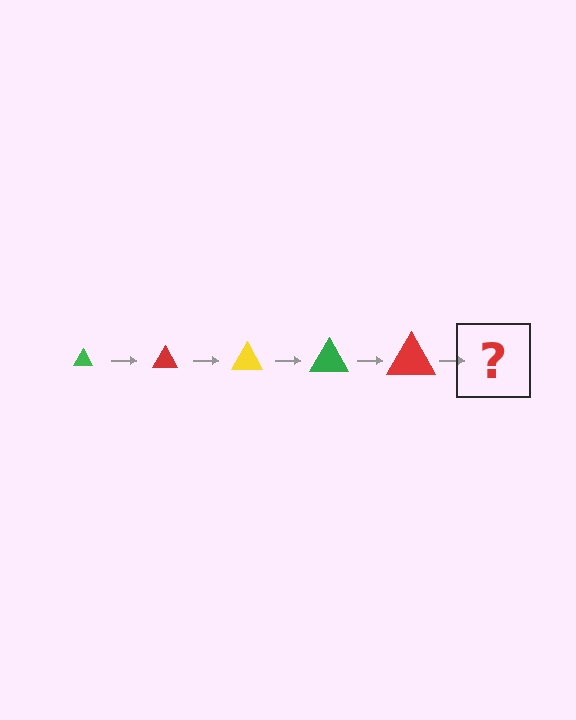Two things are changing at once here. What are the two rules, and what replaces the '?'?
The two rules are that the triangle grows larger each step and the color cycles through green, red, and yellow. The '?' should be a yellow triangle, larger than the previous one.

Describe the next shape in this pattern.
It should be a yellow triangle, larger than the previous one.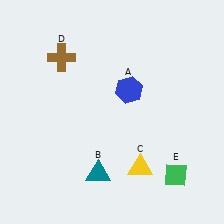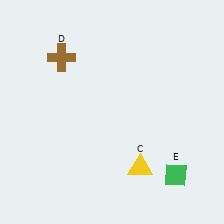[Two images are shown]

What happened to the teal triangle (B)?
The teal triangle (B) was removed in Image 2. It was in the bottom-left area of Image 1.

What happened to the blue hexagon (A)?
The blue hexagon (A) was removed in Image 2. It was in the top-right area of Image 1.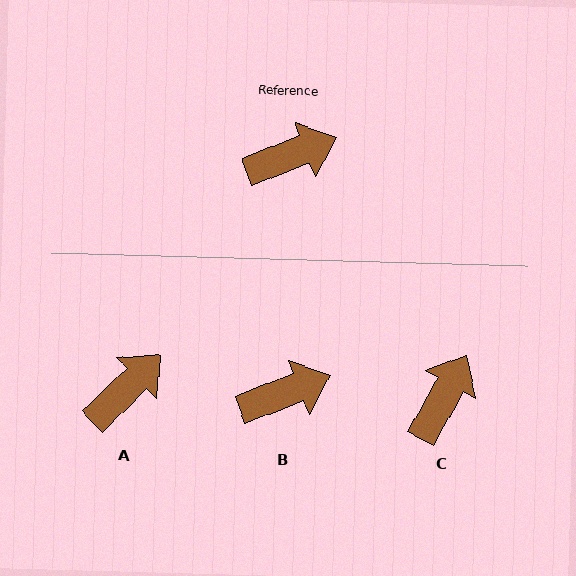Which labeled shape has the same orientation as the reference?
B.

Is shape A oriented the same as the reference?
No, it is off by about 23 degrees.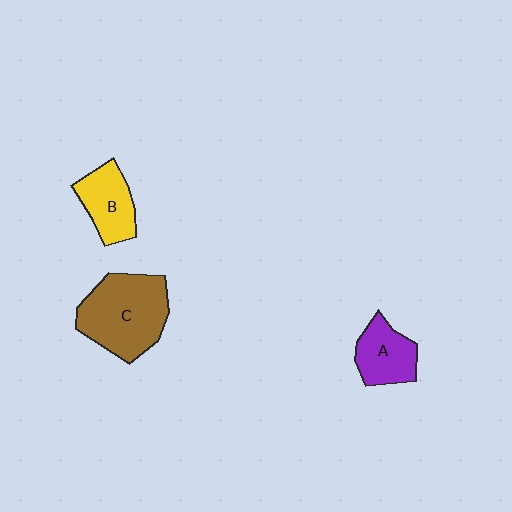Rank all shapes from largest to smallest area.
From largest to smallest: C (brown), B (yellow), A (purple).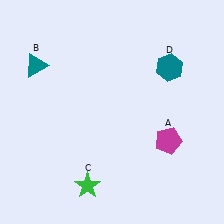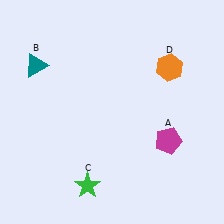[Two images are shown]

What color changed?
The hexagon (D) changed from teal in Image 1 to orange in Image 2.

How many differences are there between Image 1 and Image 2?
There is 1 difference between the two images.